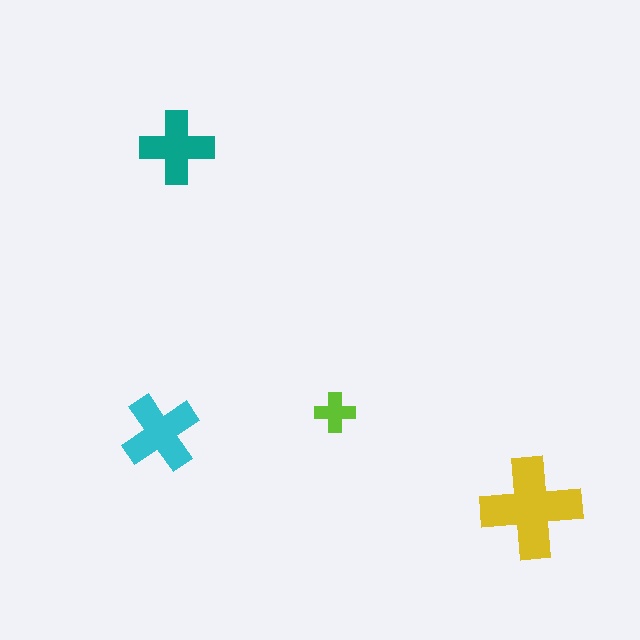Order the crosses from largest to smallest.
the yellow one, the cyan one, the teal one, the lime one.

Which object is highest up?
The teal cross is topmost.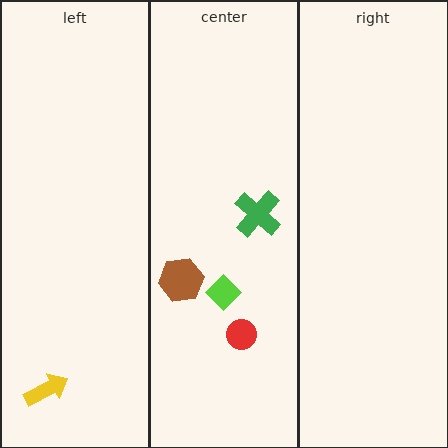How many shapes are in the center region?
4.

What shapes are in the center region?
The green cross, the lime diamond, the red circle, the brown hexagon.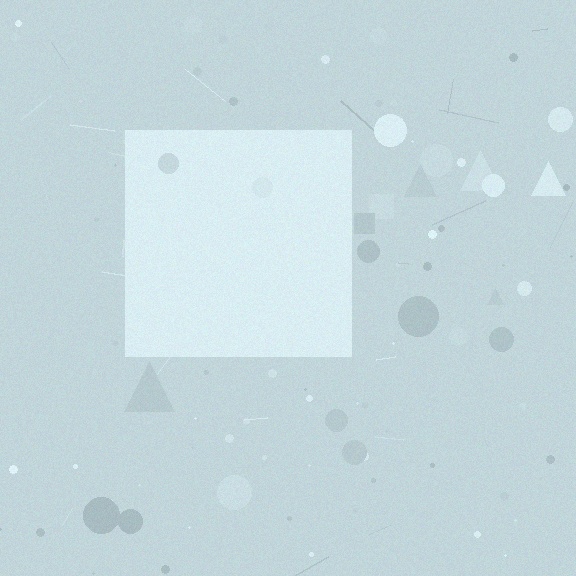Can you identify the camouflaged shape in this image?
The camouflaged shape is a square.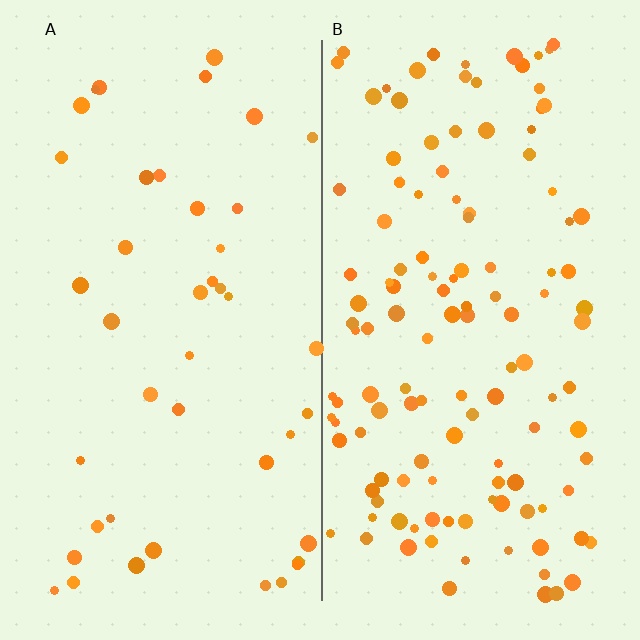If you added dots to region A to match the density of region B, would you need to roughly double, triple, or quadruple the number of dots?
Approximately triple.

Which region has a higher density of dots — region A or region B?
B (the right).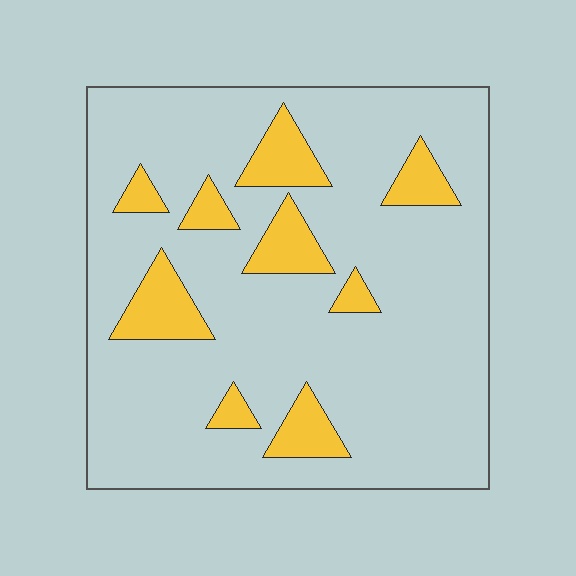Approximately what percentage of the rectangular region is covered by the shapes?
Approximately 15%.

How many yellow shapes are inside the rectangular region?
9.